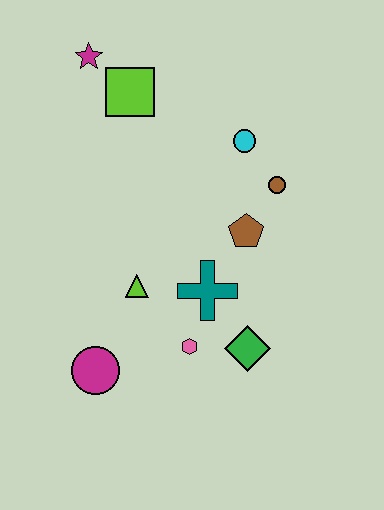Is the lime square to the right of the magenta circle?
Yes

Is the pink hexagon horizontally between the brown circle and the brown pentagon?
No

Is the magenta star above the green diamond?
Yes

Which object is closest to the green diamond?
The pink hexagon is closest to the green diamond.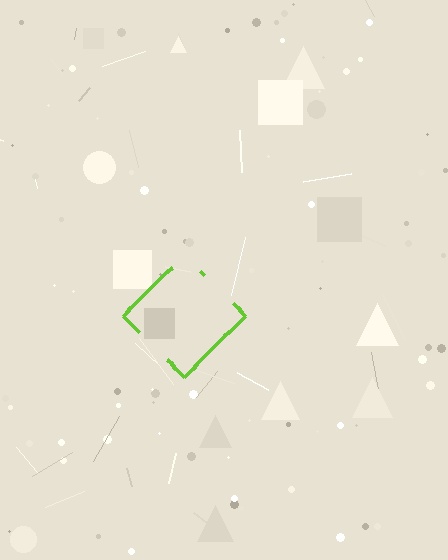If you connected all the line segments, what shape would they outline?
They would outline a diamond.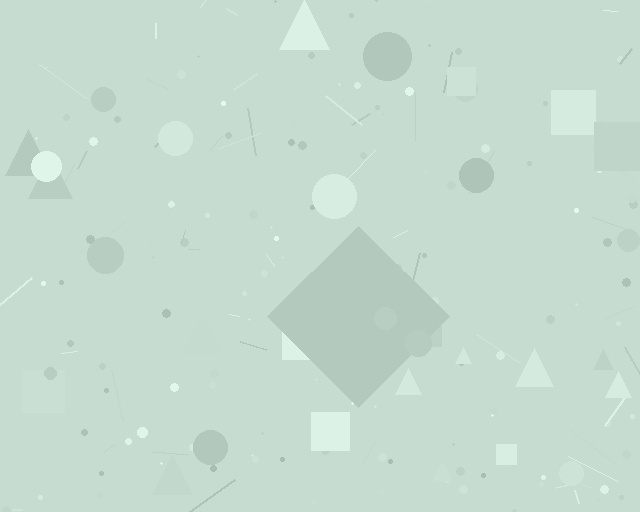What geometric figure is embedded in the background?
A diamond is embedded in the background.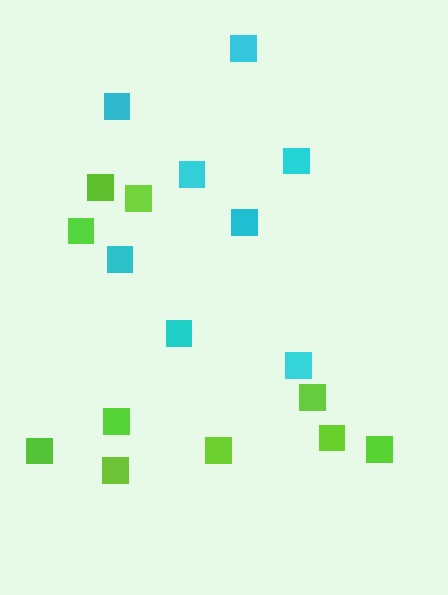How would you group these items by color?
There are 2 groups: one group of cyan squares (8) and one group of lime squares (10).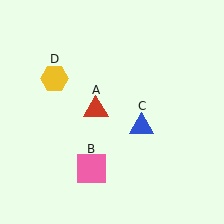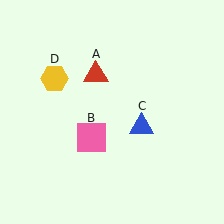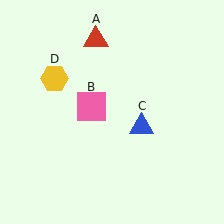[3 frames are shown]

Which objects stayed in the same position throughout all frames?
Blue triangle (object C) and yellow hexagon (object D) remained stationary.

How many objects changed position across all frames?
2 objects changed position: red triangle (object A), pink square (object B).